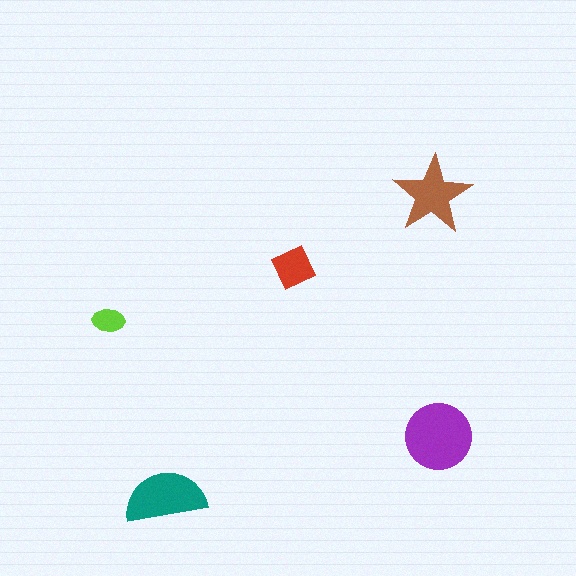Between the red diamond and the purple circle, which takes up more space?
The purple circle.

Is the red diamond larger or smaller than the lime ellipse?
Larger.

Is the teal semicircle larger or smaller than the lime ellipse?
Larger.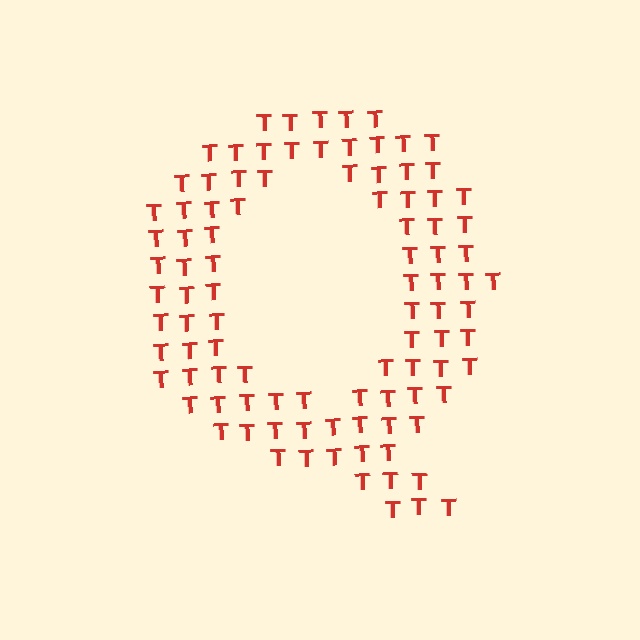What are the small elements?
The small elements are letter T's.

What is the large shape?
The large shape is the letter Q.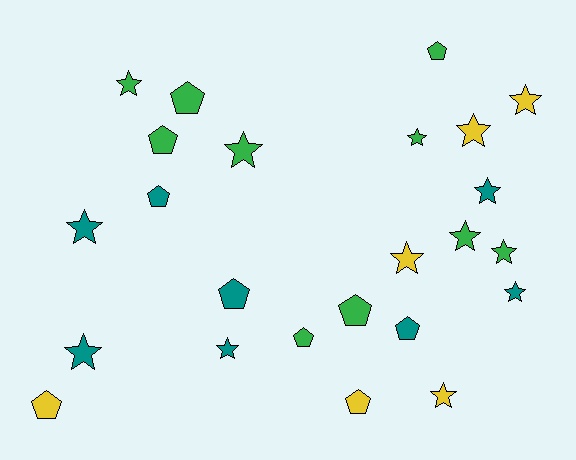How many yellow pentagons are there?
There are 2 yellow pentagons.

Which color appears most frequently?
Green, with 10 objects.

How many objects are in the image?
There are 24 objects.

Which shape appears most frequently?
Star, with 14 objects.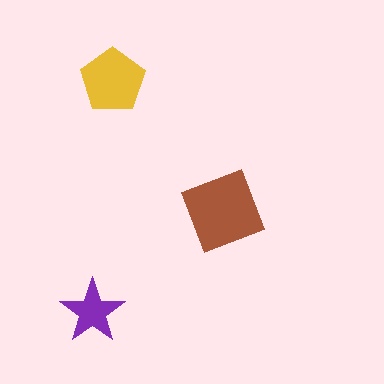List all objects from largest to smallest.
The brown diamond, the yellow pentagon, the purple star.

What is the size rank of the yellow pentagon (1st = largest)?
2nd.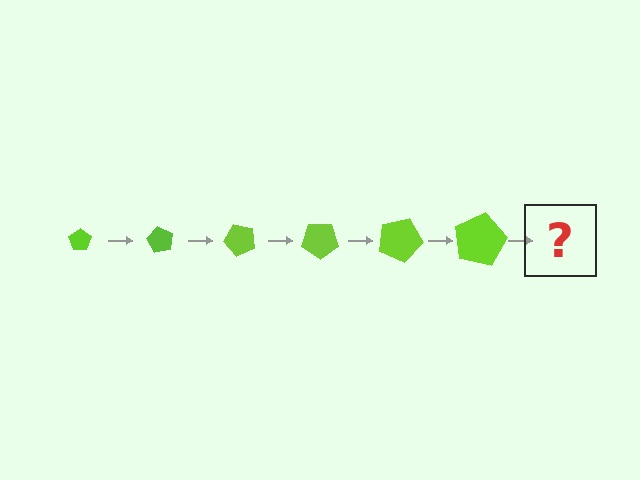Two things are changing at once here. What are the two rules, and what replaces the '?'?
The two rules are that the pentagon grows larger each step and it rotates 60 degrees each step. The '?' should be a pentagon, larger than the previous one and rotated 360 degrees from the start.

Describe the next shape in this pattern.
It should be a pentagon, larger than the previous one and rotated 360 degrees from the start.